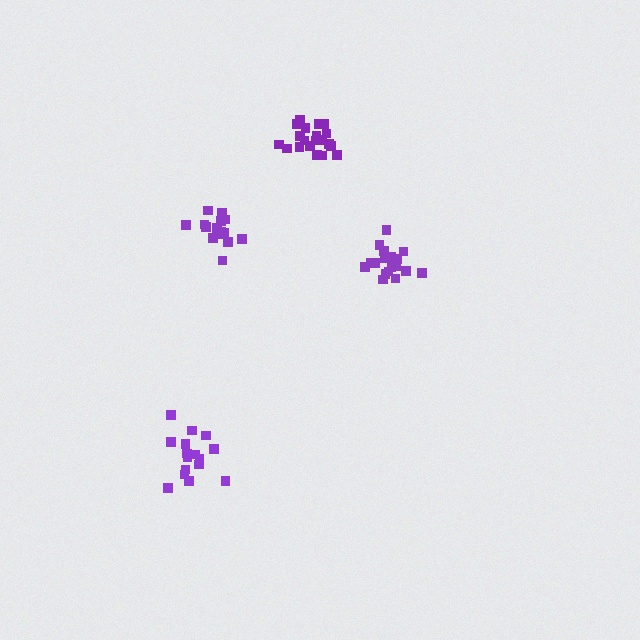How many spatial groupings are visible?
There are 4 spatial groupings.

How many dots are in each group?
Group 1: 19 dots, Group 2: 20 dots, Group 3: 16 dots, Group 4: 15 dots (70 total).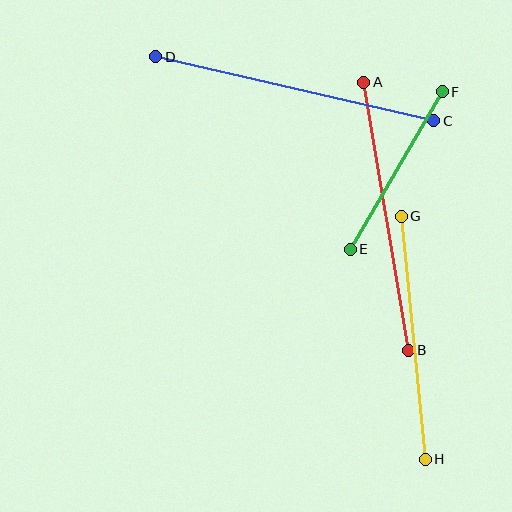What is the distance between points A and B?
The distance is approximately 272 pixels.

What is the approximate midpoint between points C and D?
The midpoint is at approximately (295, 89) pixels.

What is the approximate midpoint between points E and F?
The midpoint is at approximately (396, 170) pixels.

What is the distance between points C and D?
The distance is approximately 285 pixels.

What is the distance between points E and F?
The distance is approximately 182 pixels.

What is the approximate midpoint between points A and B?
The midpoint is at approximately (386, 216) pixels.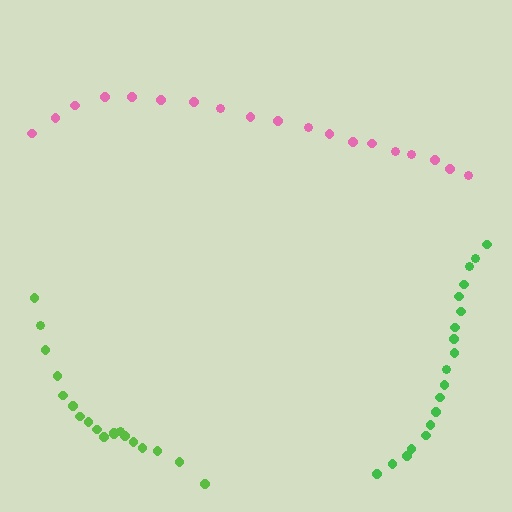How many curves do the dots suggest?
There are 3 distinct paths.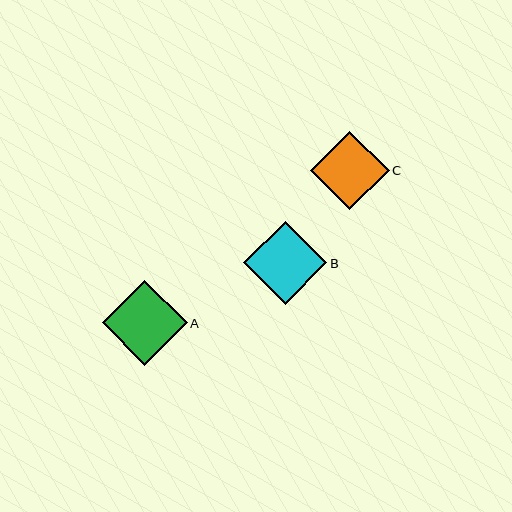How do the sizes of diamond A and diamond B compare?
Diamond A and diamond B are approximately the same size.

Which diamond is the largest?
Diamond A is the largest with a size of approximately 85 pixels.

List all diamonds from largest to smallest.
From largest to smallest: A, B, C.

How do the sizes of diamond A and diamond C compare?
Diamond A and diamond C are approximately the same size.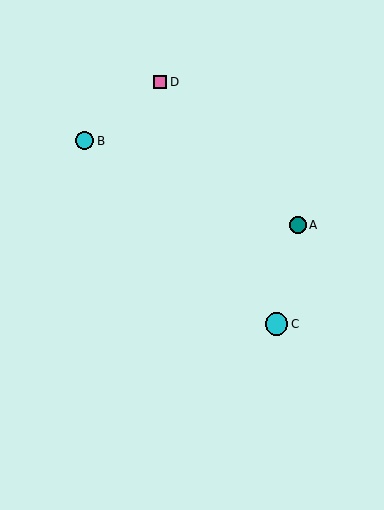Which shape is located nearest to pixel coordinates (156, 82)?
The pink square (labeled D) at (160, 82) is nearest to that location.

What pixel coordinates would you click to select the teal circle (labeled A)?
Click at (298, 225) to select the teal circle A.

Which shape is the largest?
The cyan circle (labeled C) is the largest.